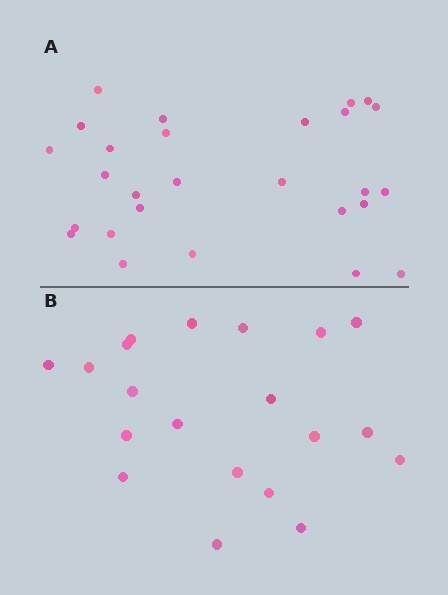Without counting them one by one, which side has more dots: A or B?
Region A (the top region) has more dots.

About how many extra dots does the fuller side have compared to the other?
Region A has roughly 8 or so more dots than region B.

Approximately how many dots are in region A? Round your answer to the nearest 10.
About 30 dots. (The exact count is 27, which rounds to 30.)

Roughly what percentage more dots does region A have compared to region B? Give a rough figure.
About 35% more.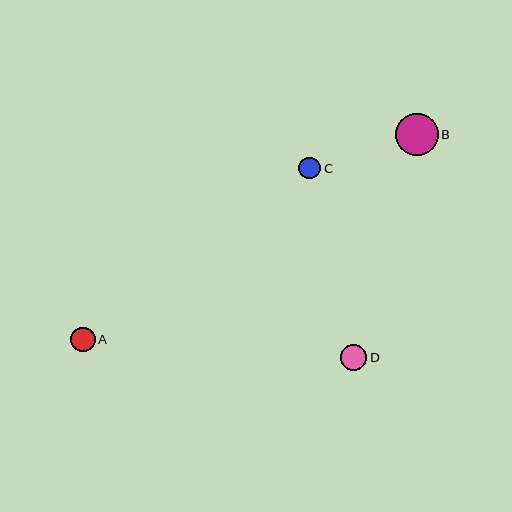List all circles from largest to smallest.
From largest to smallest: B, D, A, C.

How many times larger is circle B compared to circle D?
Circle B is approximately 1.6 times the size of circle D.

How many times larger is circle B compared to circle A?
Circle B is approximately 1.7 times the size of circle A.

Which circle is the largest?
Circle B is the largest with a size of approximately 42 pixels.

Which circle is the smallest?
Circle C is the smallest with a size of approximately 22 pixels.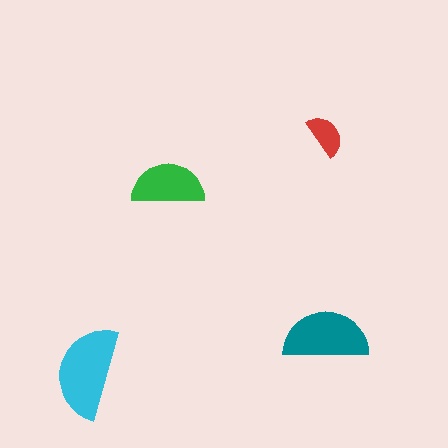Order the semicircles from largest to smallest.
the cyan one, the teal one, the green one, the red one.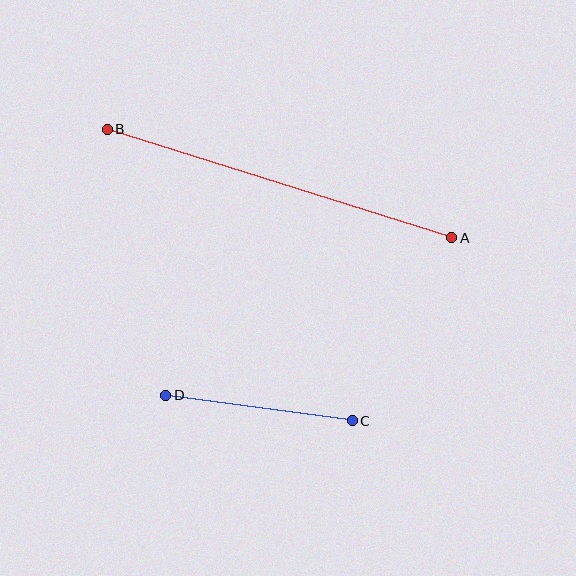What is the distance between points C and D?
The distance is approximately 188 pixels.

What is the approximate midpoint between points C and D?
The midpoint is at approximately (259, 408) pixels.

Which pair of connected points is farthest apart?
Points A and B are farthest apart.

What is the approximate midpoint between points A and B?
The midpoint is at approximately (280, 183) pixels.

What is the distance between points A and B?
The distance is approximately 361 pixels.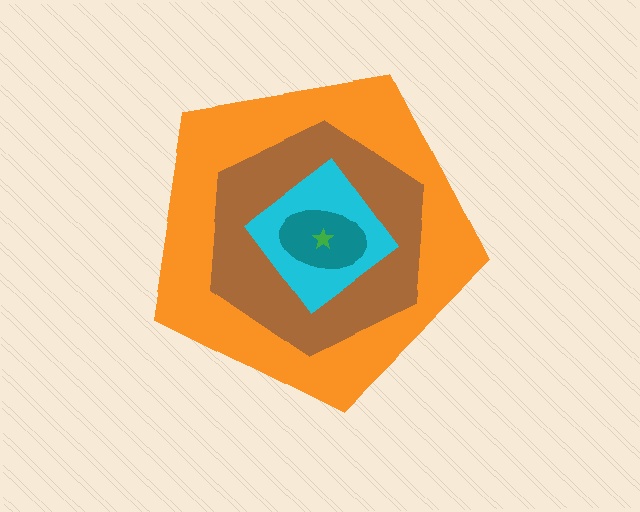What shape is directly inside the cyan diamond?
The teal ellipse.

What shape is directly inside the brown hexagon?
The cyan diamond.